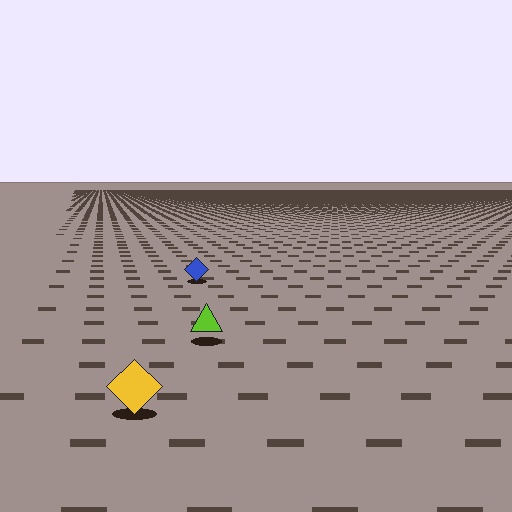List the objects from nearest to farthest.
From nearest to farthest: the yellow diamond, the lime triangle, the blue diamond.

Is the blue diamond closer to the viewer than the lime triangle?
No. The lime triangle is closer — you can tell from the texture gradient: the ground texture is coarser near it.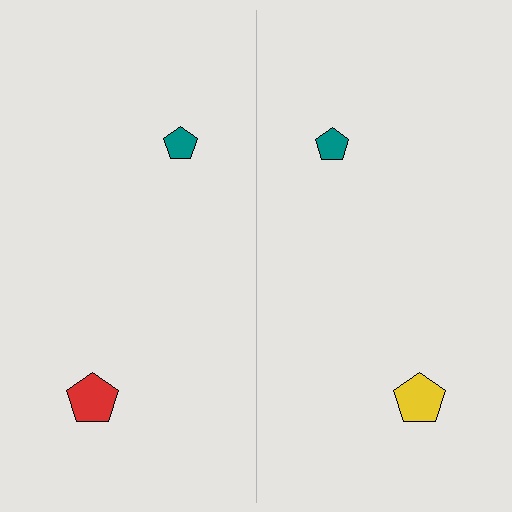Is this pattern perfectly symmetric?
No, the pattern is not perfectly symmetric. The yellow pentagon on the right side breaks the symmetry — its mirror counterpart is red.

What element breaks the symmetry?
The yellow pentagon on the right side breaks the symmetry — its mirror counterpart is red.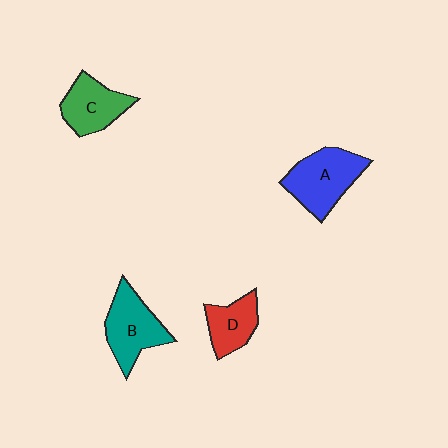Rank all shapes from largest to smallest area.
From largest to smallest: A (blue), B (teal), C (green), D (red).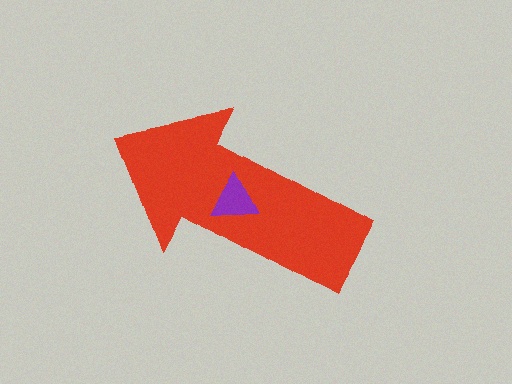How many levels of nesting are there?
2.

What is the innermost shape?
The purple triangle.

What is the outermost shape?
The red arrow.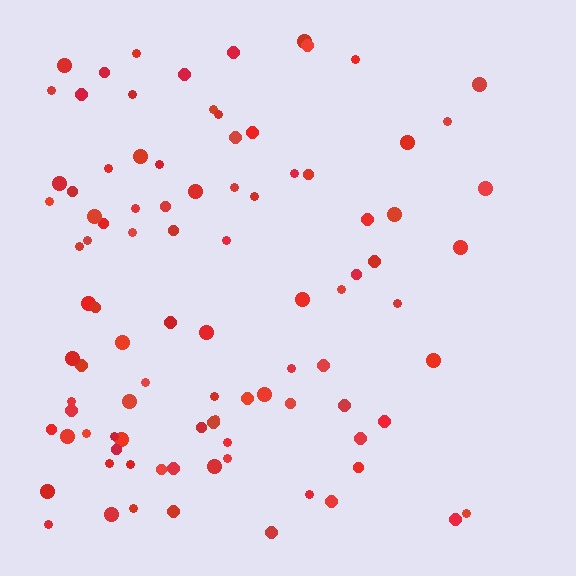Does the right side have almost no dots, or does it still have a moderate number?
Still a moderate number, just noticeably fewer than the left.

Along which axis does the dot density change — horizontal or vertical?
Horizontal.